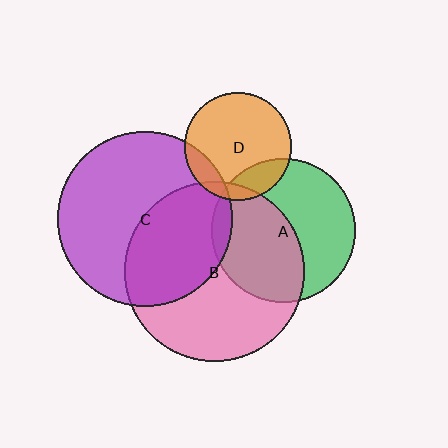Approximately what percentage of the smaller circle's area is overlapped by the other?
Approximately 15%.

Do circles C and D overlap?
Yes.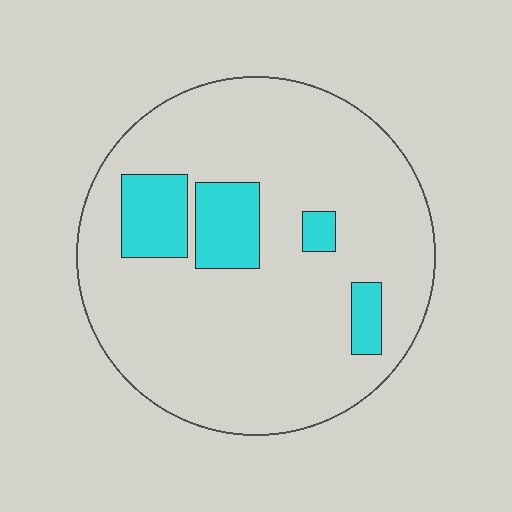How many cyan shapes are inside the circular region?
4.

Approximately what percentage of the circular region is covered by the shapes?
Approximately 15%.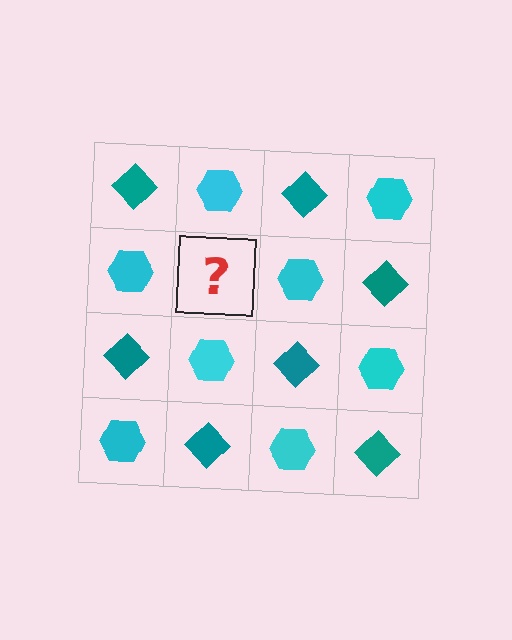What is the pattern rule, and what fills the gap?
The rule is that it alternates teal diamond and cyan hexagon in a checkerboard pattern. The gap should be filled with a teal diamond.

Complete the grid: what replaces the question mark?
The question mark should be replaced with a teal diamond.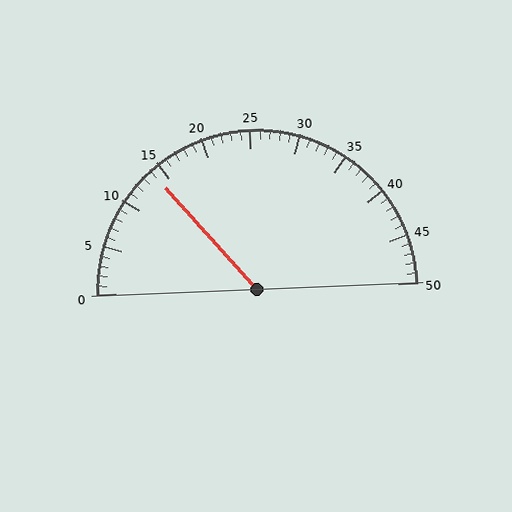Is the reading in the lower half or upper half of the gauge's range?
The reading is in the lower half of the range (0 to 50).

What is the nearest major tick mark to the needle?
The nearest major tick mark is 15.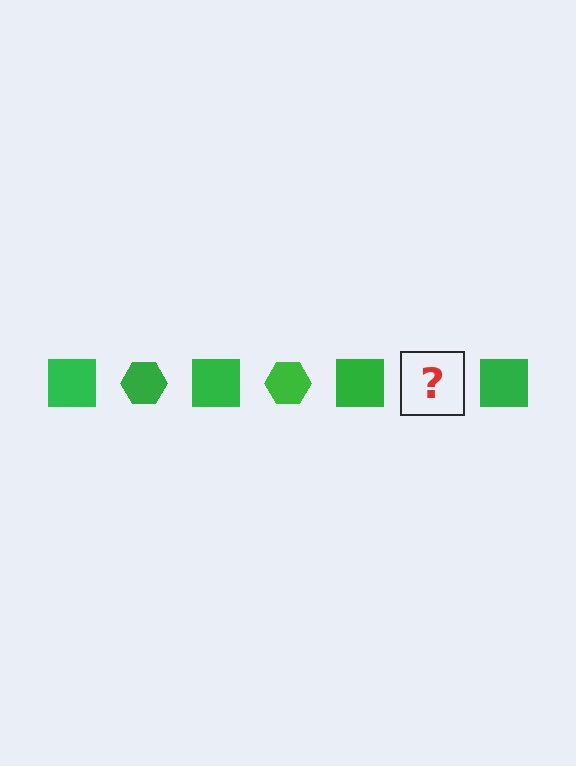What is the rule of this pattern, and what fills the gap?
The rule is that the pattern cycles through square, hexagon shapes in green. The gap should be filled with a green hexagon.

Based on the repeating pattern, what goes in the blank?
The blank should be a green hexagon.